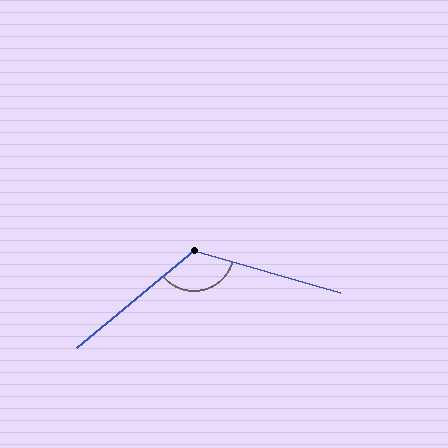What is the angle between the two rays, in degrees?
Approximately 124 degrees.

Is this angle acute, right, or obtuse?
It is obtuse.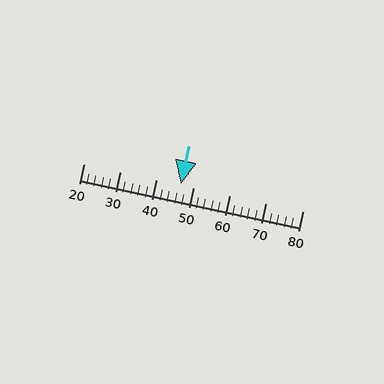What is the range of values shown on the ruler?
The ruler shows values from 20 to 80.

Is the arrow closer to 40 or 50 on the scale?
The arrow is closer to 50.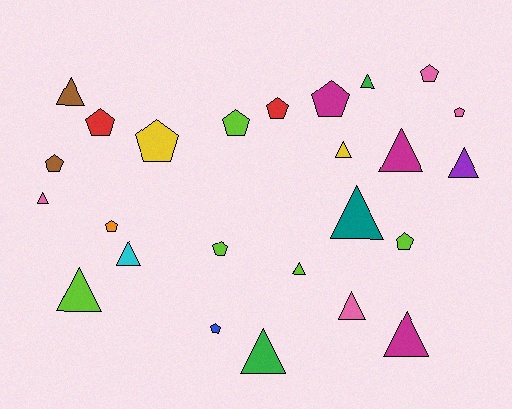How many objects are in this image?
There are 25 objects.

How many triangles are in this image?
There are 13 triangles.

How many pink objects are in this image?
There are 4 pink objects.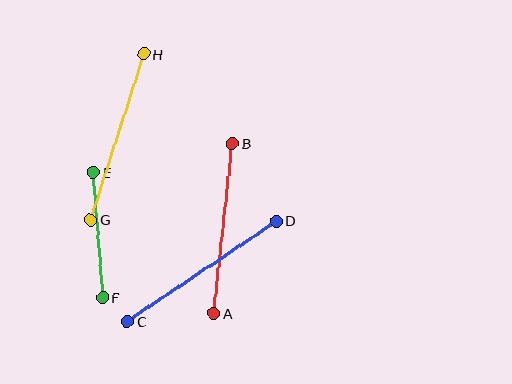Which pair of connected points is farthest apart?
Points C and D are farthest apart.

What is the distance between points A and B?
The distance is approximately 171 pixels.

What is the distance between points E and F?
The distance is approximately 126 pixels.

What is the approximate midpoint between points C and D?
The midpoint is at approximately (202, 271) pixels.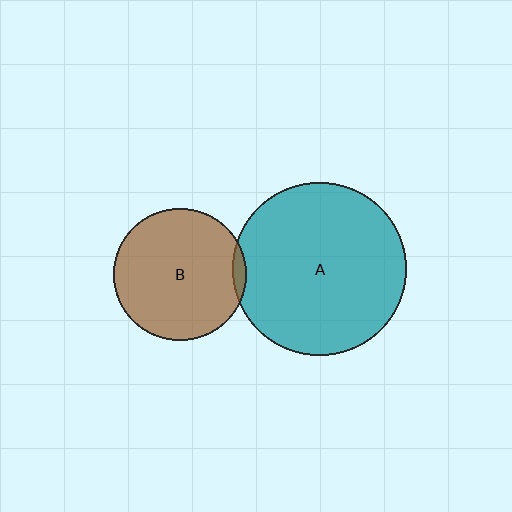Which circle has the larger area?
Circle A (teal).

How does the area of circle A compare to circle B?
Approximately 1.7 times.